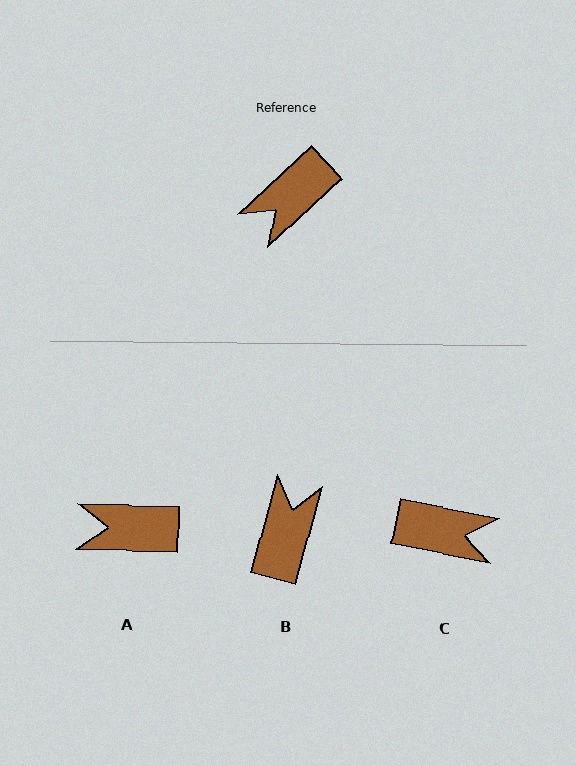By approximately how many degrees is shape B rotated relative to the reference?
Approximately 147 degrees clockwise.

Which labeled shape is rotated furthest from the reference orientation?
B, about 147 degrees away.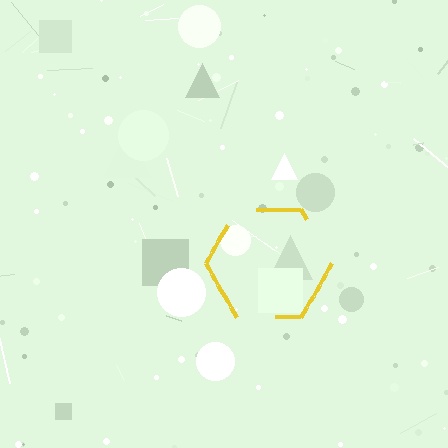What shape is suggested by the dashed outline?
The dashed outline suggests a hexagon.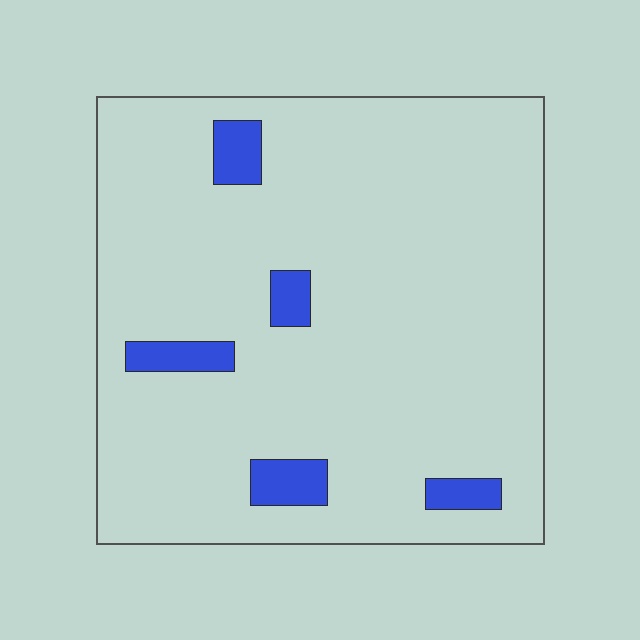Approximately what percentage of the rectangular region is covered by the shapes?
Approximately 5%.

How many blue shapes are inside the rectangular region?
5.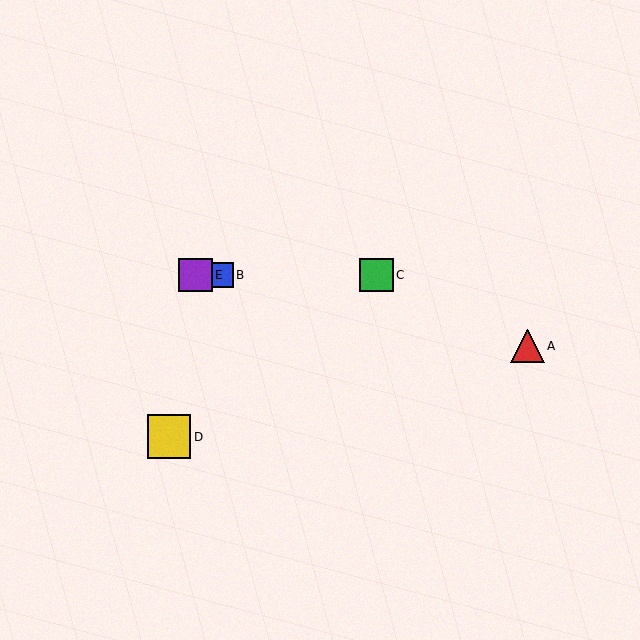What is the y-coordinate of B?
Object B is at y≈275.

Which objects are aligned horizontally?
Objects B, C, E are aligned horizontally.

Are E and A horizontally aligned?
No, E is at y≈275 and A is at y≈346.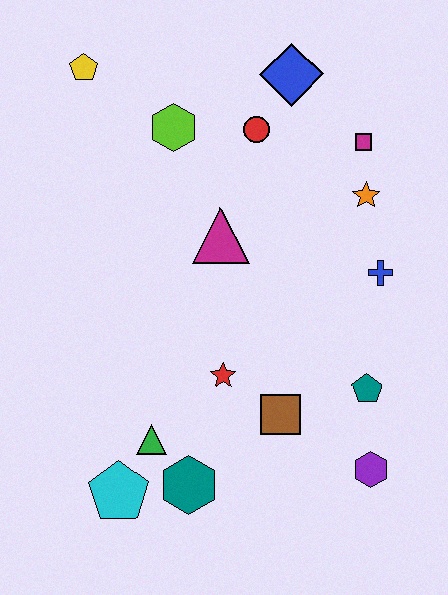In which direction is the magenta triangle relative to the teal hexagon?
The magenta triangle is above the teal hexagon.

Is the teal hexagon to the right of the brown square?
No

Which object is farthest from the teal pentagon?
The yellow pentagon is farthest from the teal pentagon.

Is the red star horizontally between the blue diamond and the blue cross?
No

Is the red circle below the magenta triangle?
No